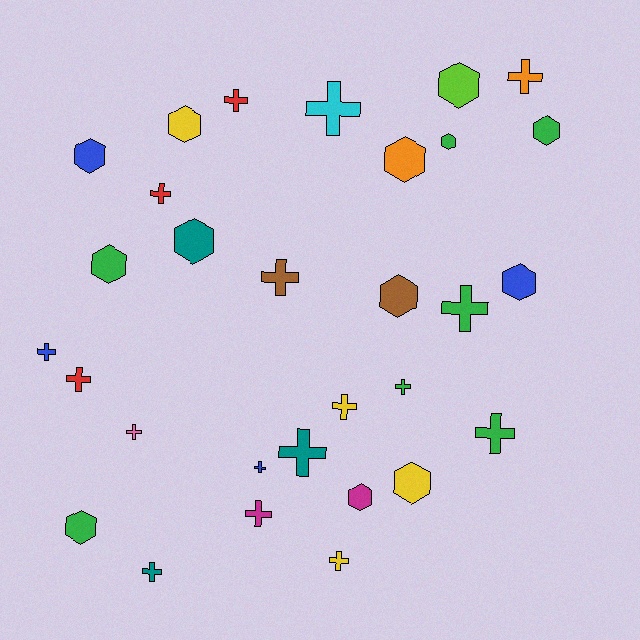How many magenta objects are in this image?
There are 2 magenta objects.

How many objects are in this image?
There are 30 objects.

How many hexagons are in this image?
There are 13 hexagons.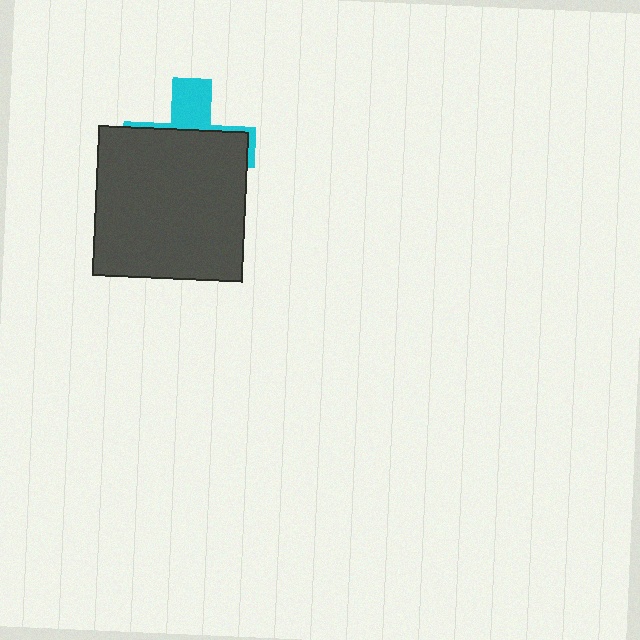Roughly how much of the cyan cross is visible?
A small part of it is visible (roughly 31%).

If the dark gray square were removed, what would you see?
You would see the complete cyan cross.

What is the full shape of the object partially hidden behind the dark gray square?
The partially hidden object is a cyan cross.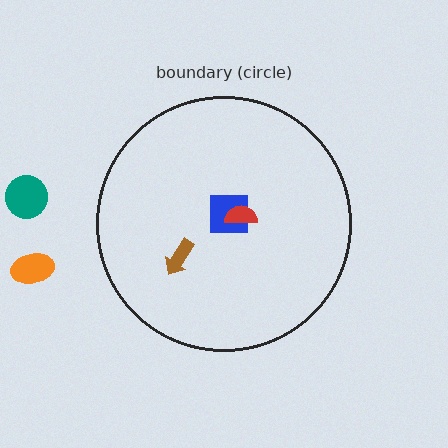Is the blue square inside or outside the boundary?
Inside.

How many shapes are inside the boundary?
3 inside, 2 outside.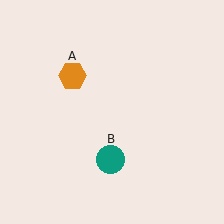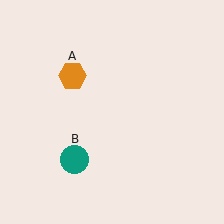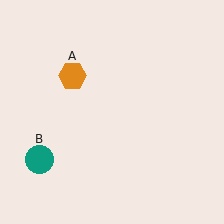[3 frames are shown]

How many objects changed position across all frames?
1 object changed position: teal circle (object B).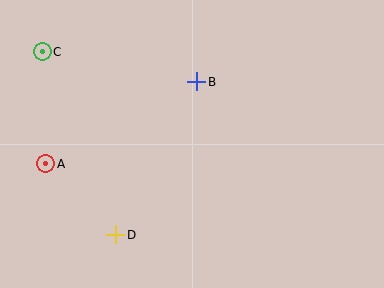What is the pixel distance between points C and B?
The distance between C and B is 157 pixels.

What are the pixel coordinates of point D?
Point D is at (116, 235).